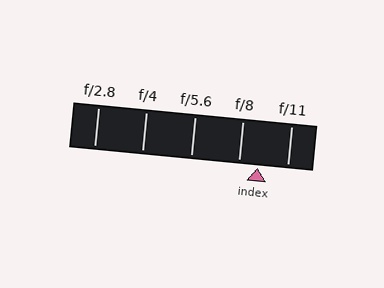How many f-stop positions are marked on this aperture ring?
There are 5 f-stop positions marked.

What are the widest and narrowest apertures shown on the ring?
The widest aperture shown is f/2.8 and the narrowest is f/11.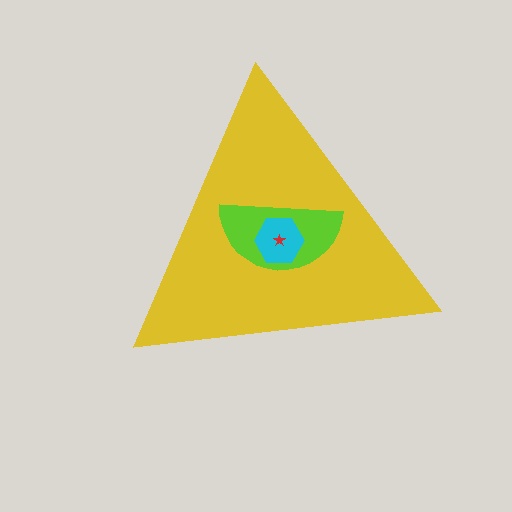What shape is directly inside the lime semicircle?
The cyan hexagon.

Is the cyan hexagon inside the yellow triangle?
Yes.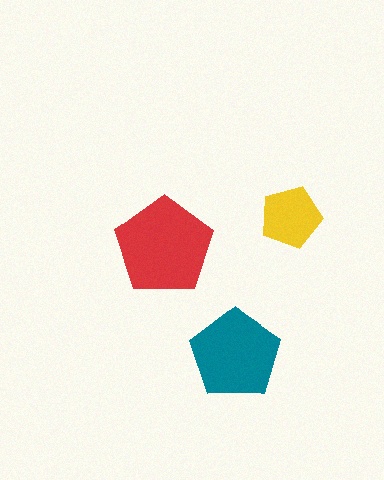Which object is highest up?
The yellow pentagon is topmost.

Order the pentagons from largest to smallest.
the red one, the teal one, the yellow one.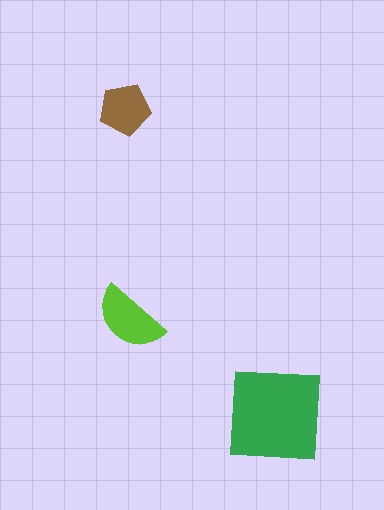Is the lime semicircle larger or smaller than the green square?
Smaller.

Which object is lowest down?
The green square is bottommost.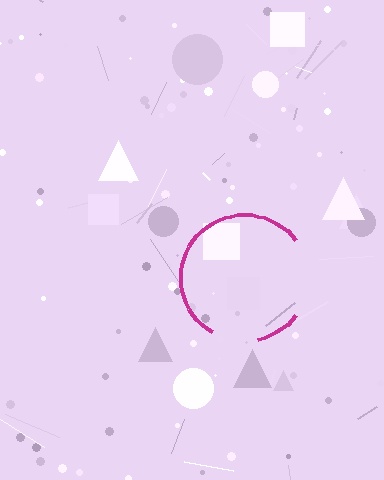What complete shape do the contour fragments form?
The contour fragments form a circle.